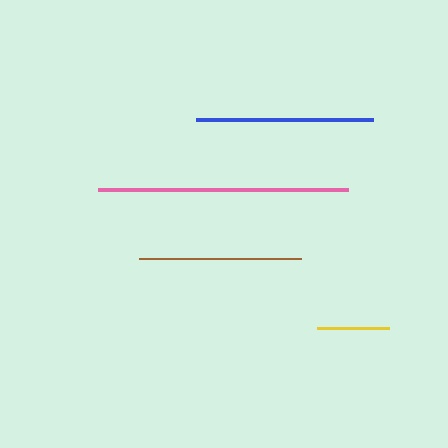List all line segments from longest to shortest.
From longest to shortest: pink, blue, brown, yellow.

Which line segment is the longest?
The pink line is the longest at approximately 250 pixels.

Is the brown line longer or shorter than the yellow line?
The brown line is longer than the yellow line.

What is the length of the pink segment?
The pink segment is approximately 250 pixels long.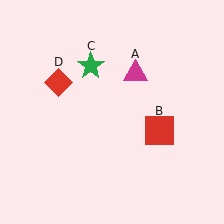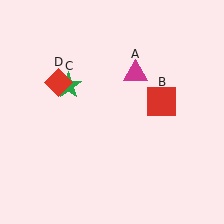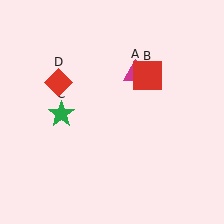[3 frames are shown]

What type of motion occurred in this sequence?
The red square (object B), green star (object C) rotated counterclockwise around the center of the scene.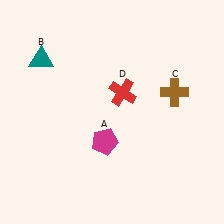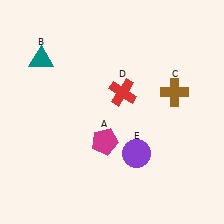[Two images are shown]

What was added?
A purple circle (E) was added in Image 2.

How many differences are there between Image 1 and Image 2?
There is 1 difference between the two images.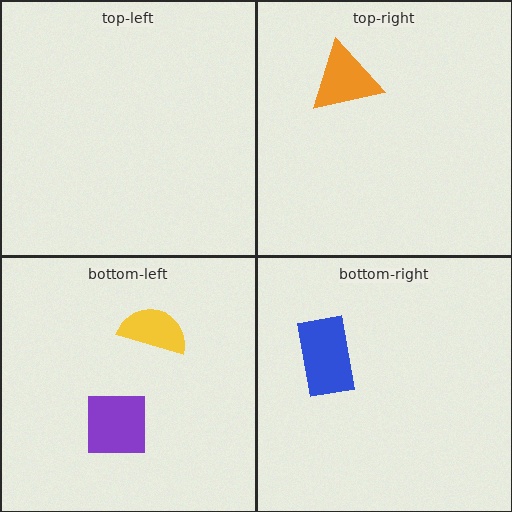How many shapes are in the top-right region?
1.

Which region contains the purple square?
The bottom-left region.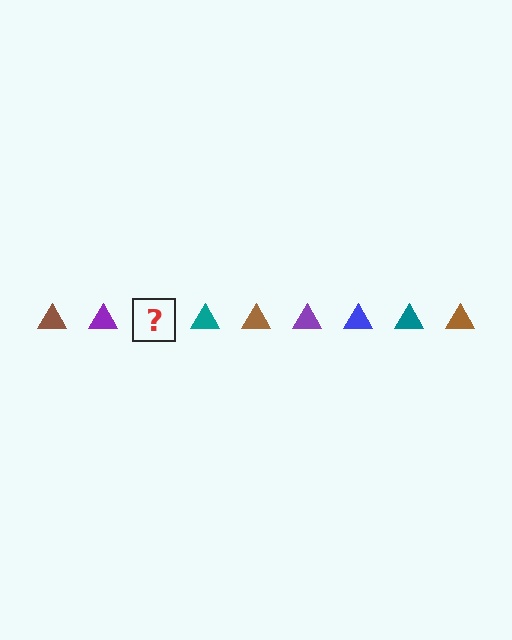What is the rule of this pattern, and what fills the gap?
The rule is that the pattern cycles through brown, purple, blue, teal triangles. The gap should be filled with a blue triangle.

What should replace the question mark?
The question mark should be replaced with a blue triangle.